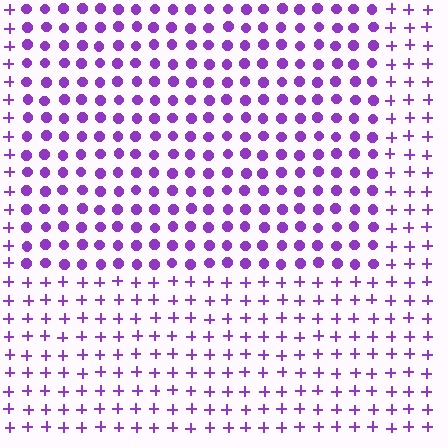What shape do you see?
I see a rectangle.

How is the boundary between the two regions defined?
The boundary is defined by a change in element shape: circles inside vs. plus signs outside. All elements share the same color and spacing.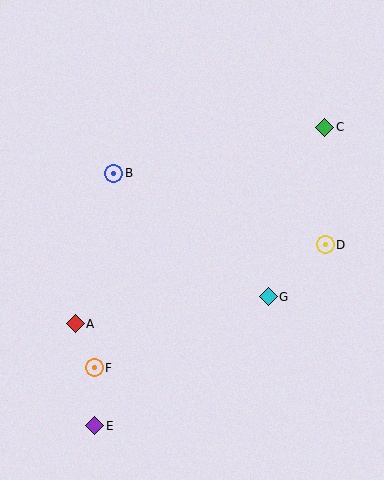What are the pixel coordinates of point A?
Point A is at (75, 324).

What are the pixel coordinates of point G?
Point G is at (268, 297).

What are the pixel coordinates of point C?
Point C is at (325, 127).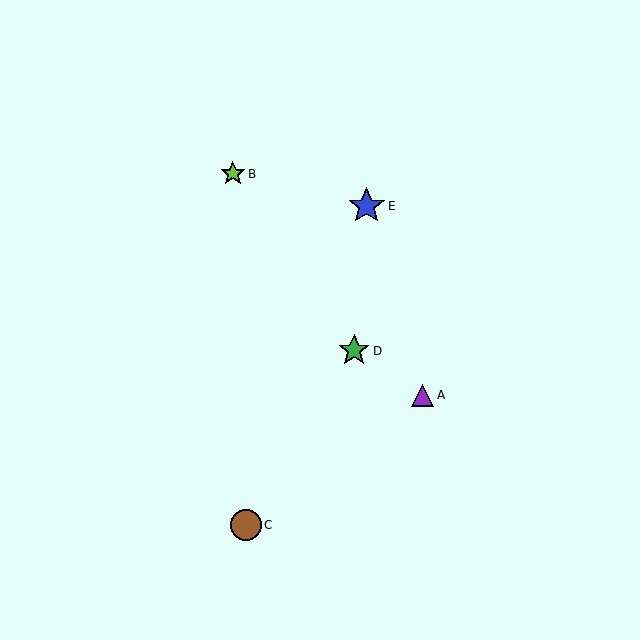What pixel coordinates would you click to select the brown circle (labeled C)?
Click at (246, 525) to select the brown circle C.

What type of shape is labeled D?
Shape D is a green star.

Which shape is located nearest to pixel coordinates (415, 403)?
The purple triangle (labeled A) at (423, 395) is nearest to that location.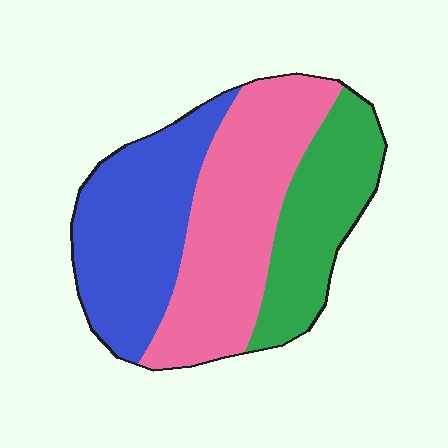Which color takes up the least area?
Green, at roughly 25%.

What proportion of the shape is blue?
Blue covers around 35% of the shape.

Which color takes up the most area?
Pink, at roughly 40%.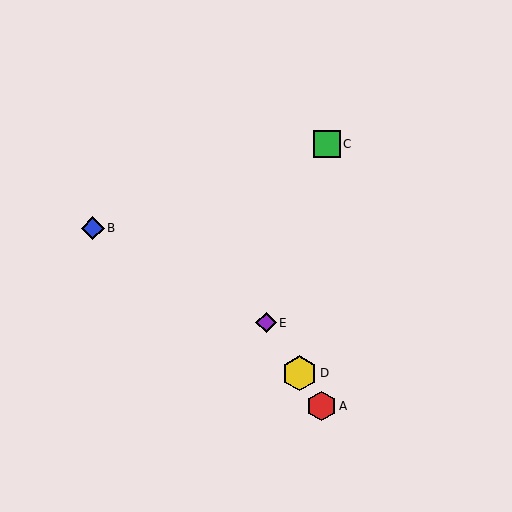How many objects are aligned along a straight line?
3 objects (A, D, E) are aligned along a straight line.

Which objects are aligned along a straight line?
Objects A, D, E are aligned along a straight line.